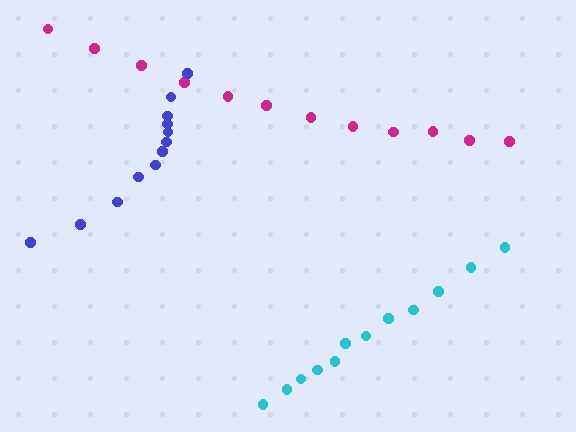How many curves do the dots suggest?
There are 3 distinct paths.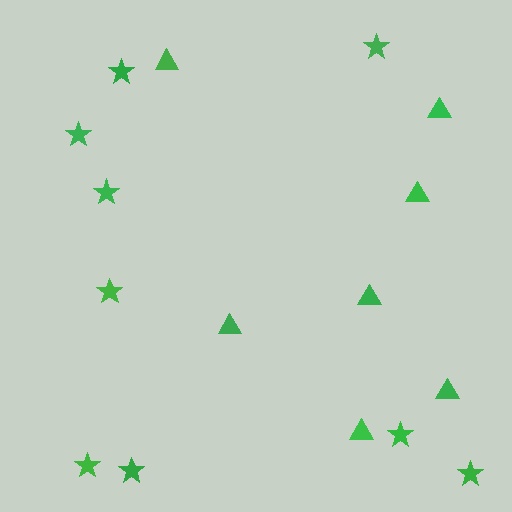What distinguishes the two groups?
There are 2 groups: one group of triangles (7) and one group of stars (9).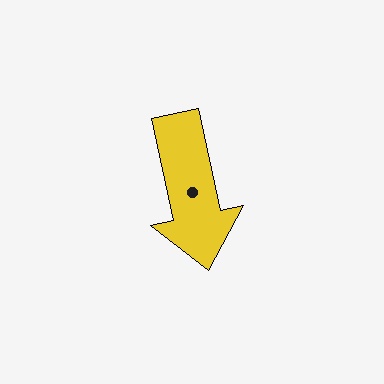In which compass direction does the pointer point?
South.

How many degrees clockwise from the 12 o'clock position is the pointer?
Approximately 168 degrees.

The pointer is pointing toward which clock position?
Roughly 6 o'clock.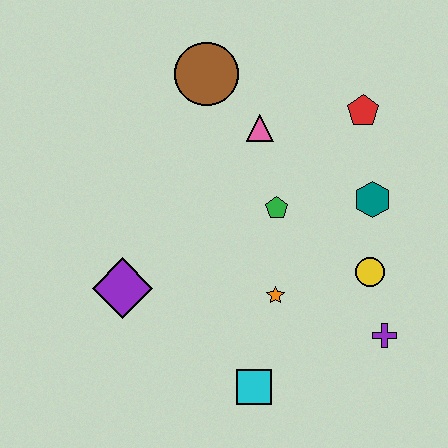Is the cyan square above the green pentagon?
No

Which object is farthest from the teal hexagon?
The purple diamond is farthest from the teal hexagon.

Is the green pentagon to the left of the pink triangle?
No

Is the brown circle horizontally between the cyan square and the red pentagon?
No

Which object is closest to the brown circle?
The pink triangle is closest to the brown circle.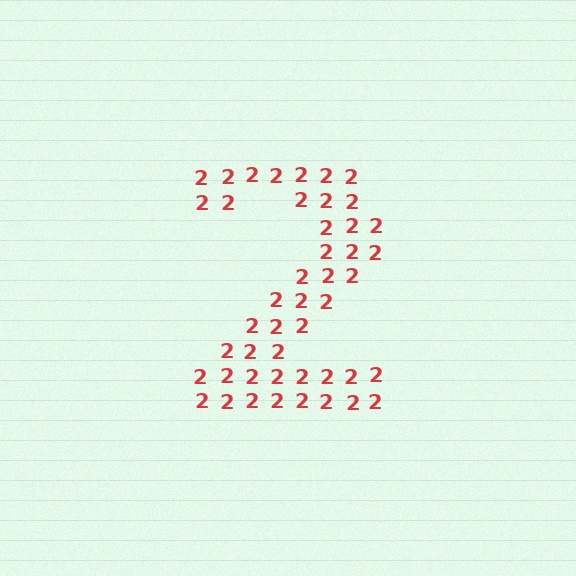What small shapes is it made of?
It is made of small digit 2's.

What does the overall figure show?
The overall figure shows the digit 2.